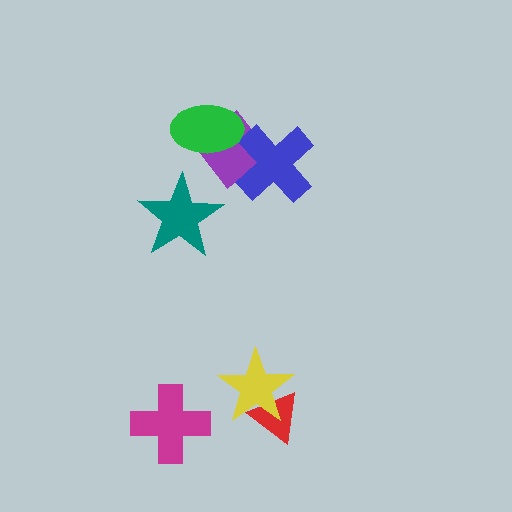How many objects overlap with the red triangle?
1 object overlaps with the red triangle.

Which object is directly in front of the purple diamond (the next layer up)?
The blue cross is directly in front of the purple diamond.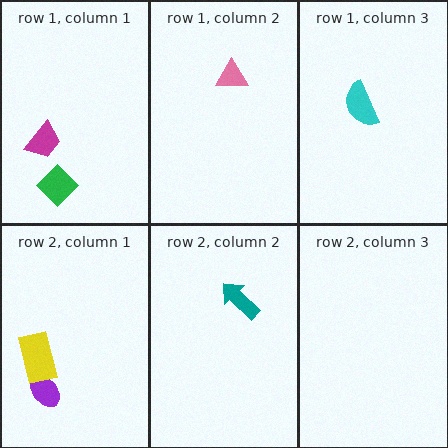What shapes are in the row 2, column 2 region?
The teal arrow.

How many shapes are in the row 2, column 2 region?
1.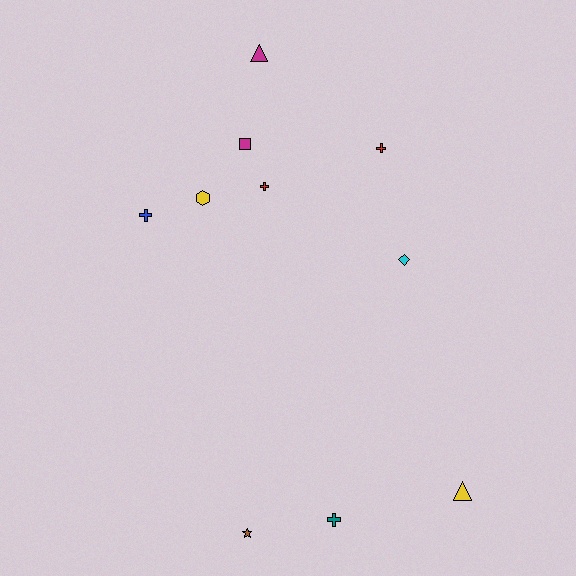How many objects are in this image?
There are 10 objects.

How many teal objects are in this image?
There is 1 teal object.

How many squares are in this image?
There is 1 square.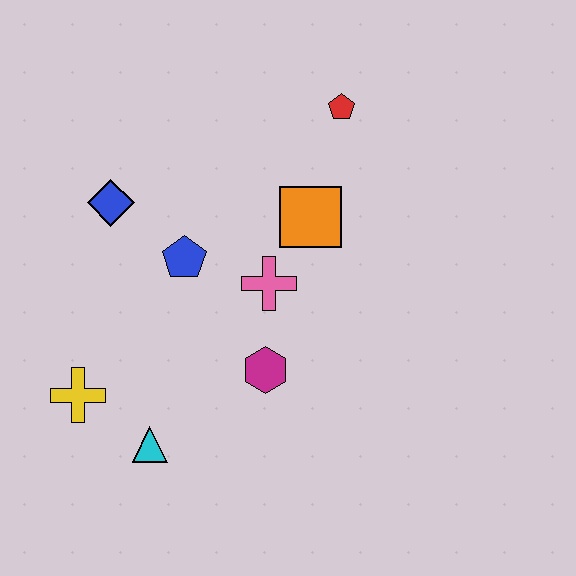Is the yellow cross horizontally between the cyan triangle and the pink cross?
No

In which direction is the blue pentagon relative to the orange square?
The blue pentagon is to the left of the orange square.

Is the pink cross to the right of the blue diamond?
Yes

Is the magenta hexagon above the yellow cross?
Yes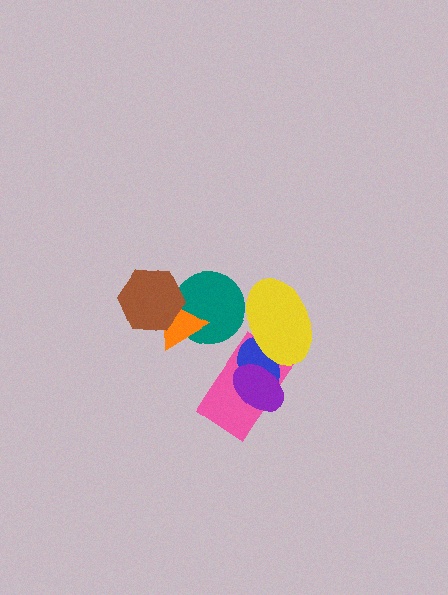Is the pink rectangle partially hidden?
Yes, it is partially covered by another shape.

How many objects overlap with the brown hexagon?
2 objects overlap with the brown hexagon.